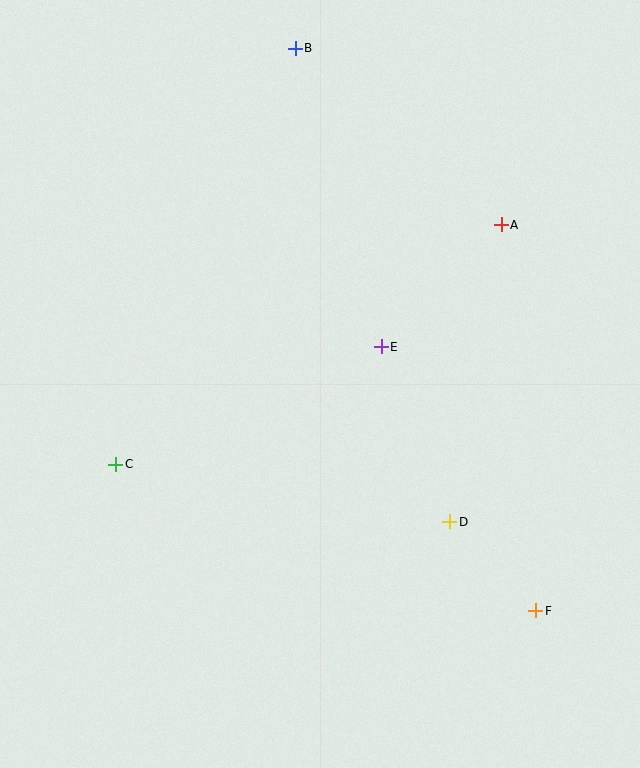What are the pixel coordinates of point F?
Point F is at (536, 611).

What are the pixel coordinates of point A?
Point A is at (501, 225).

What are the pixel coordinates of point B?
Point B is at (295, 48).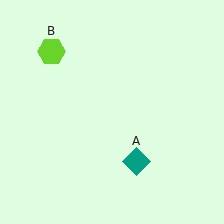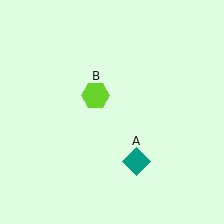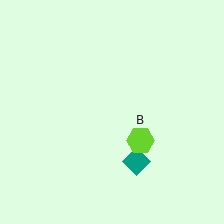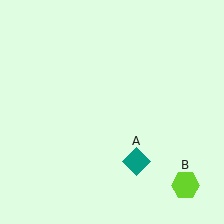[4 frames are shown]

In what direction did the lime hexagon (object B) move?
The lime hexagon (object B) moved down and to the right.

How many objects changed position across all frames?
1 object changed position: lime hexagon (object B).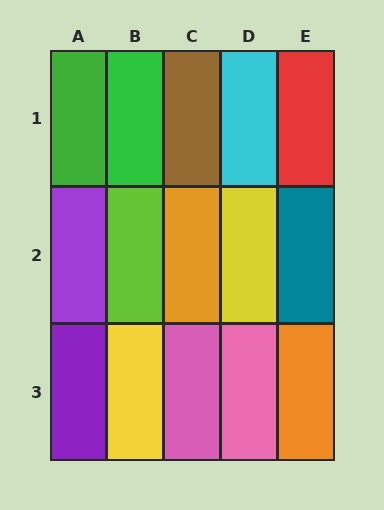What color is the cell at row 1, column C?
Brown.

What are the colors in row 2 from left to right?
Purple, lime, orange, yellow, teal.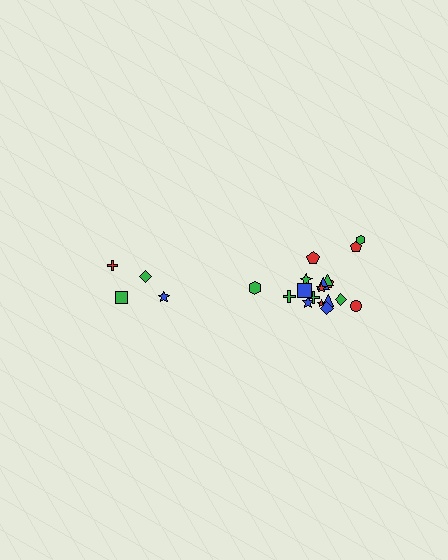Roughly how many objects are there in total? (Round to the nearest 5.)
Roughly 20 objects in total.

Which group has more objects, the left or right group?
The right group.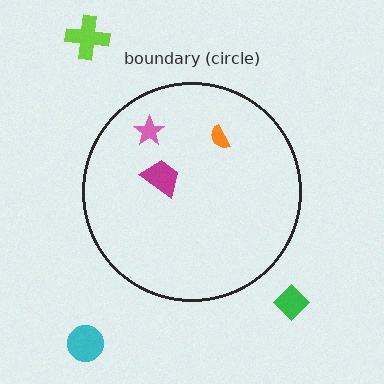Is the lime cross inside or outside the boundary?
Outside.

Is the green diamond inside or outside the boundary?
Outside.